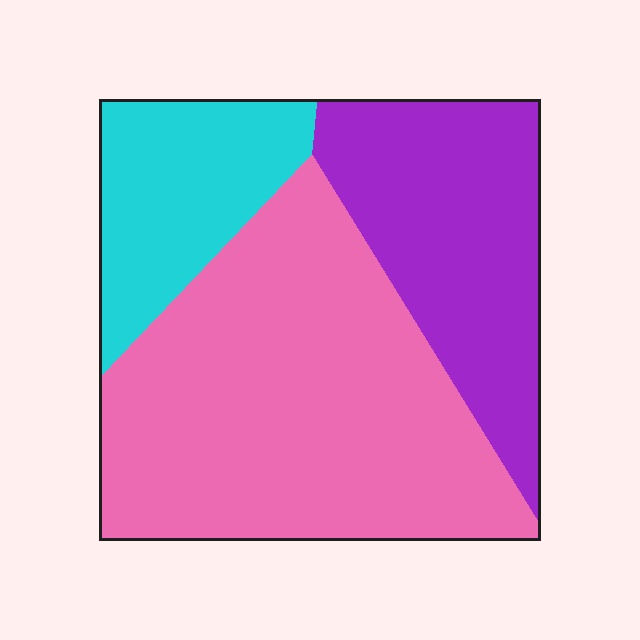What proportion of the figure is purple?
Purple covers around 30% of the figure.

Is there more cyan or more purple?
Purple.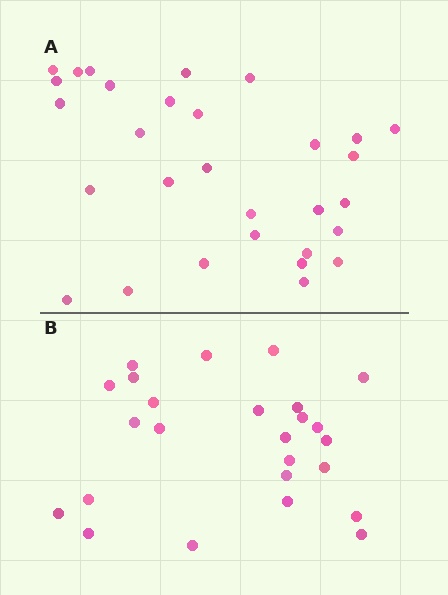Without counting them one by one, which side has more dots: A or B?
Region A (the top region) has more dots.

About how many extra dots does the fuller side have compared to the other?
Region A has about 5 more dots than region B.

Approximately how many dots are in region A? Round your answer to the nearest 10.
About 30 dots.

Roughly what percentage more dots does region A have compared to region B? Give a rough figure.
About 20% more.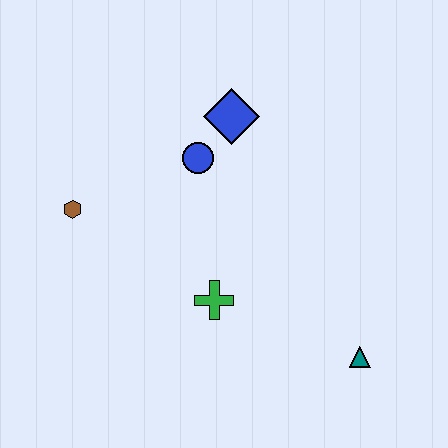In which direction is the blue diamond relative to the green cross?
The blue diamond is above the green cross.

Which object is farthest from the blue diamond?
The teal triangle is farthest from the blue diamond.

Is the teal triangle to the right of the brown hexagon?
Yes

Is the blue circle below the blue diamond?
Yes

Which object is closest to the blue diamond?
The blue circle is closest to the blue diamond.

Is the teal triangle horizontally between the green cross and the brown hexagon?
No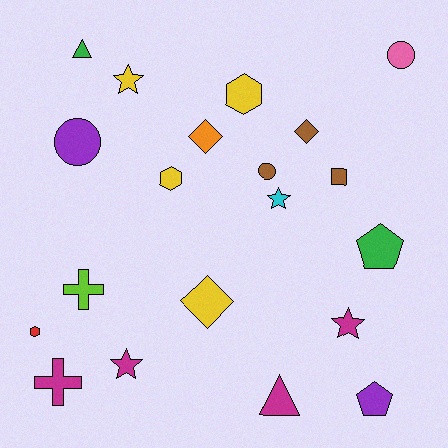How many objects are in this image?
There are 20 objects.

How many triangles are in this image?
There are 2 triangles.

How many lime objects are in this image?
There is 1 lime object.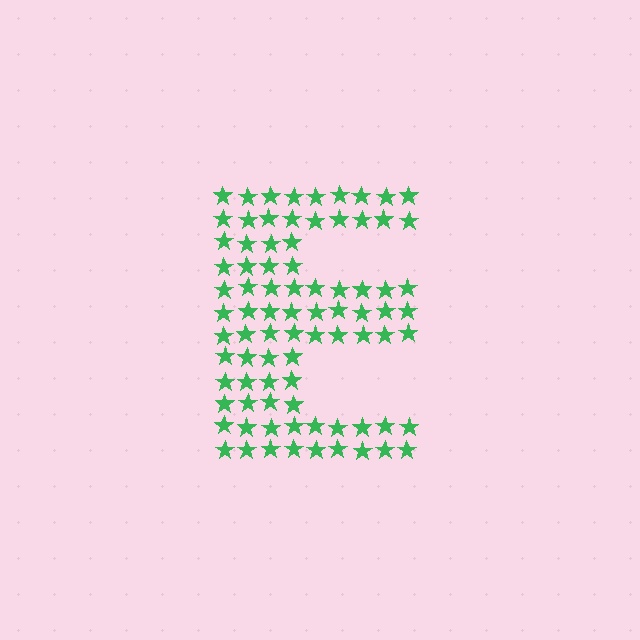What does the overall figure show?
The overall figure shows the letter E.